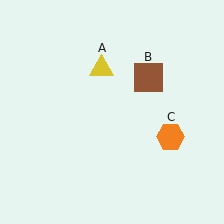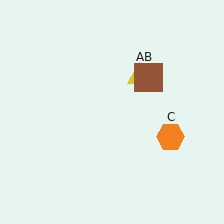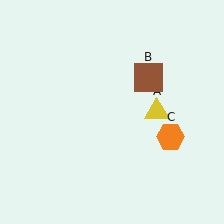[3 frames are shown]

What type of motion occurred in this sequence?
The yellow triangle (object A) rotated clockwise around the center of the scene.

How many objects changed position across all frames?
1 object changed position: yellow triangle (object A).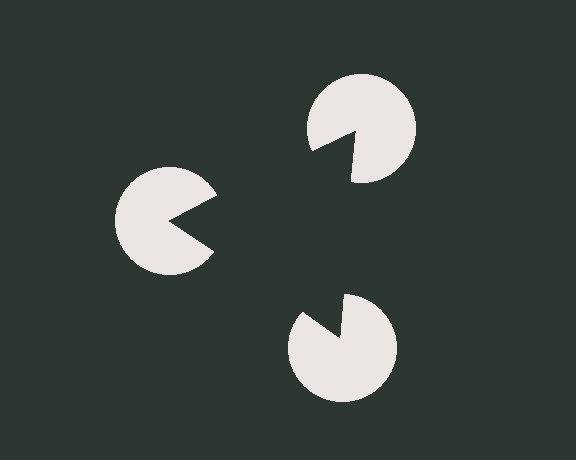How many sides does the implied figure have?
3 sides.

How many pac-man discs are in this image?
There are 3 — one at each vertex of the illusory triangle.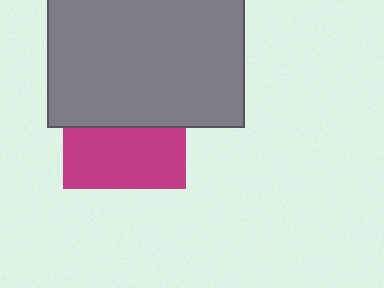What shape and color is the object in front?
The object in front is a gray rectangle.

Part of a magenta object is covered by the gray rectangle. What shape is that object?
It is a square.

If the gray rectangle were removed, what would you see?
You would see the complete magenta square.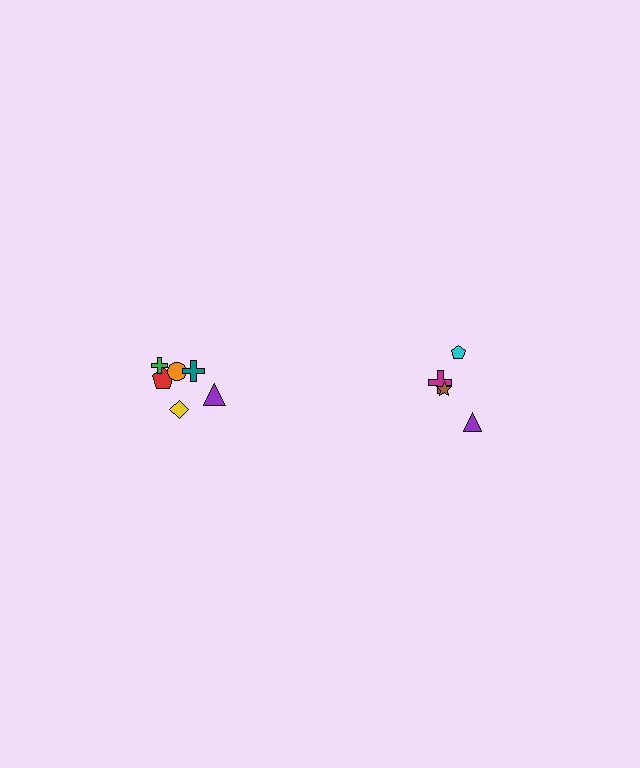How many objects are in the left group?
There are 6 objects.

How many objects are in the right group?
There are 4 objects.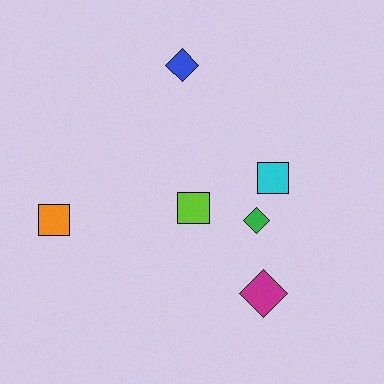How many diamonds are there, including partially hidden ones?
There are 3 diamonds.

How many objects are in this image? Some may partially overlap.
There are 6 objects.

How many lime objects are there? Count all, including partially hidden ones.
There is 1 lime object.